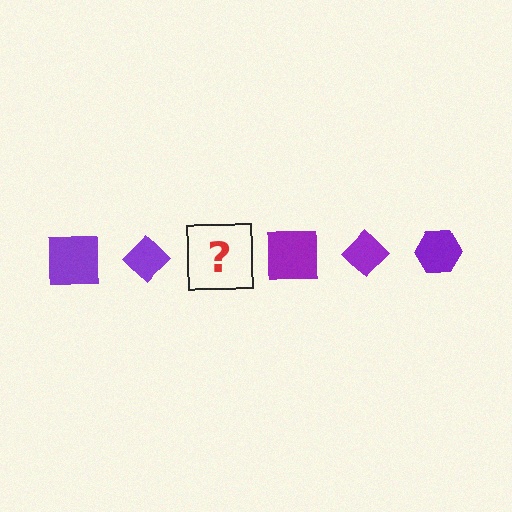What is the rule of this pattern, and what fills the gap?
The rule is that the pattern cycles through square, diamond, hexagon shapes in purple. The gap should be filled with a purple hexagon.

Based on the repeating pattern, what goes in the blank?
The blank should be a purple hexagon.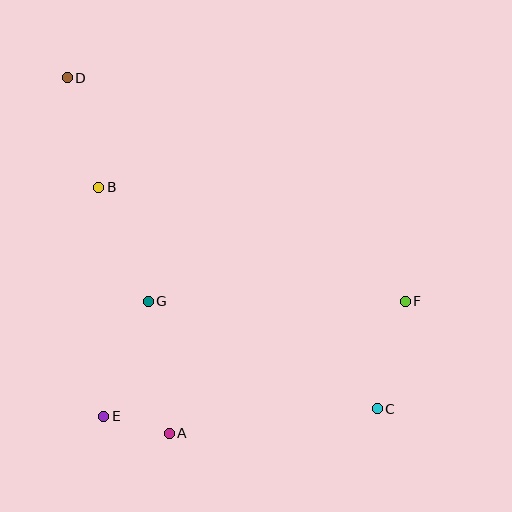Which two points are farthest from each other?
Points C and D are farthest from each other.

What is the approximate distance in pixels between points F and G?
The distance between F and G is approximately 257 pixels.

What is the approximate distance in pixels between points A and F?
The distance between A and F is approximately 270 pixels.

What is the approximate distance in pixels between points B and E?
The distance between B and E is approximately 229 pixels.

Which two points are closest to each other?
Points A and E are closest to each other.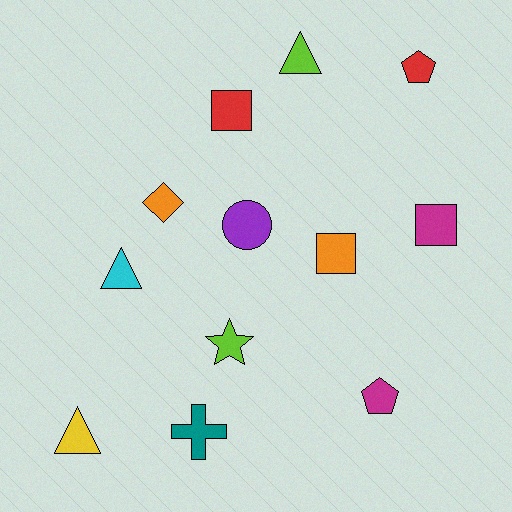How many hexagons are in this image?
There are no hexagons.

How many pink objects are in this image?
There are no pink objects.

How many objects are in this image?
There are 12 objects.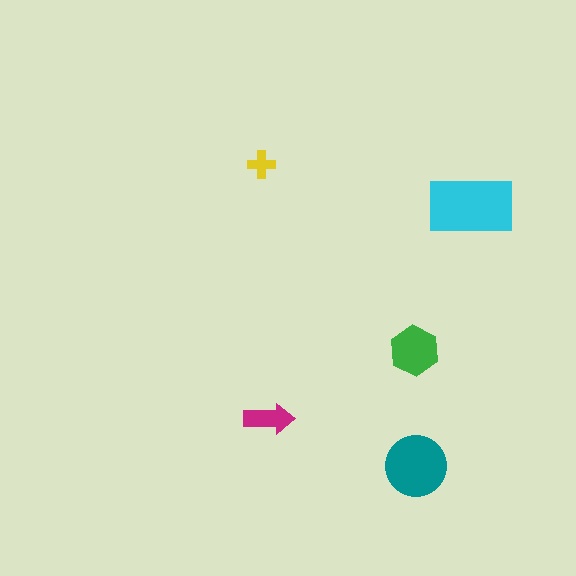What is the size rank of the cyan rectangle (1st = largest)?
1st.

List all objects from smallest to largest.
The yellow cross, the magenta arrow, the green hexagon, the teal circle, the cyan rectangle.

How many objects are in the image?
There are 5 objects in the image.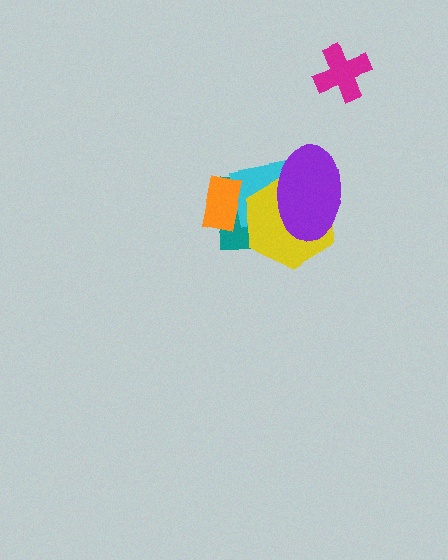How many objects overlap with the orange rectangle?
2 objects overlap with the orange rectangle.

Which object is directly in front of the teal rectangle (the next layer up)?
The cyan rectangle is directly in front of the teal rectangle.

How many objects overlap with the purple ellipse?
3 objects overlap with the purple ellipse.